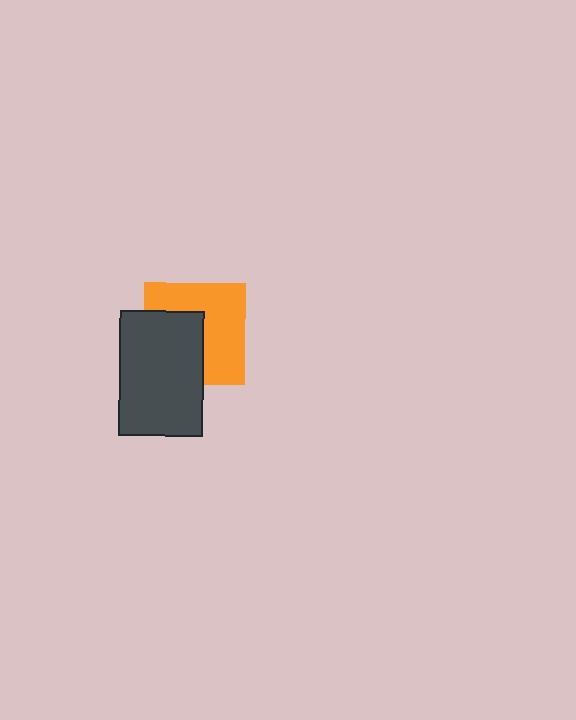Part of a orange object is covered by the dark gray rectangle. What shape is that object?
It is a square.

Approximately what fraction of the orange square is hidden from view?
Roughly 43% of the orange square is hidden behind the dark gray rectangle.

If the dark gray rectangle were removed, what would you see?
You would see the complete orange square.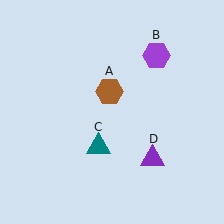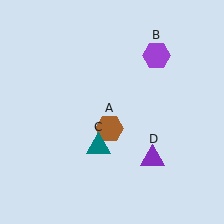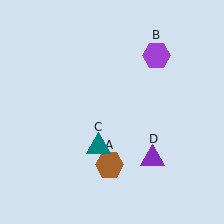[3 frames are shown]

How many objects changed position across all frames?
1 object changed position: brown hexagon (object A).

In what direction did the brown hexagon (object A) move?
The brown hexagon (object A) moved down.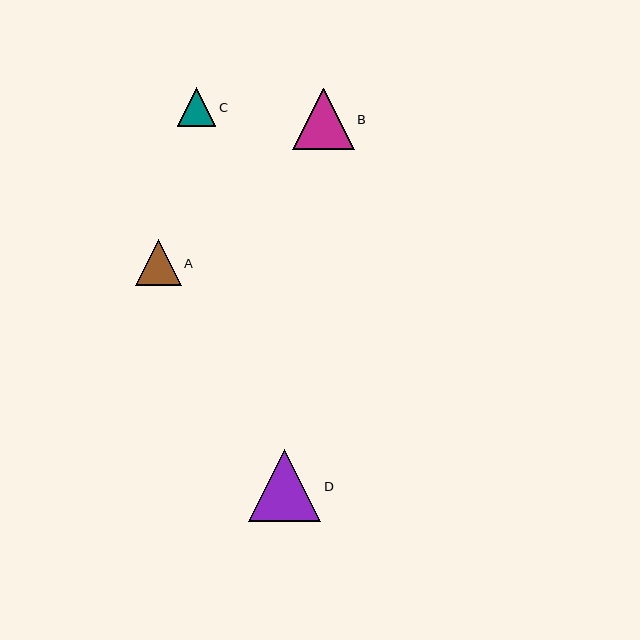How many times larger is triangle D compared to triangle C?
Triangle D is approximately 1.9 times the size of triangle C.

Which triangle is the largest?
Triangle D is the largest with a size of approximately 72 pixels.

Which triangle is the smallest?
Triangle C is the smallest with a size of approximately 39 pixels.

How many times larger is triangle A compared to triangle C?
Triangle A is approximately 1.2 times the size of triangle C.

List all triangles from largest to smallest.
From largest to smallest: D, B, A, C.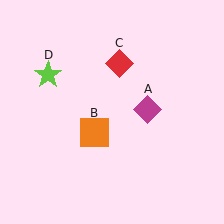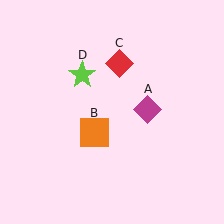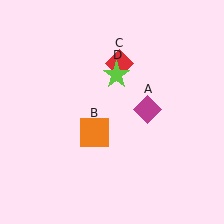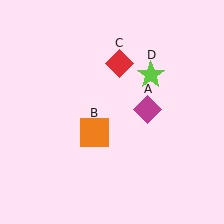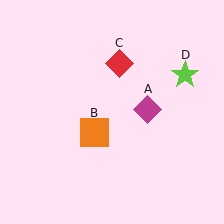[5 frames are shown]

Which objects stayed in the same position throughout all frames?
Magenta diamond (object A) and orange square (object B) and red diamond (object C) remained stationary.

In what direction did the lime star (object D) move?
The lime star (object D) moved right.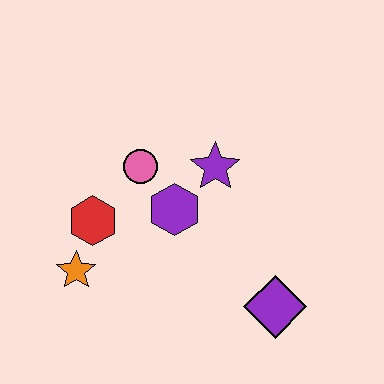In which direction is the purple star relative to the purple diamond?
The purple star is above the purple diamond.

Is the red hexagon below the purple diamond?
No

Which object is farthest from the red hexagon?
The purple diamond is farthest from the red hexagon.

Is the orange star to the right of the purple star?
No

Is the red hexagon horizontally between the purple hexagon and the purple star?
No